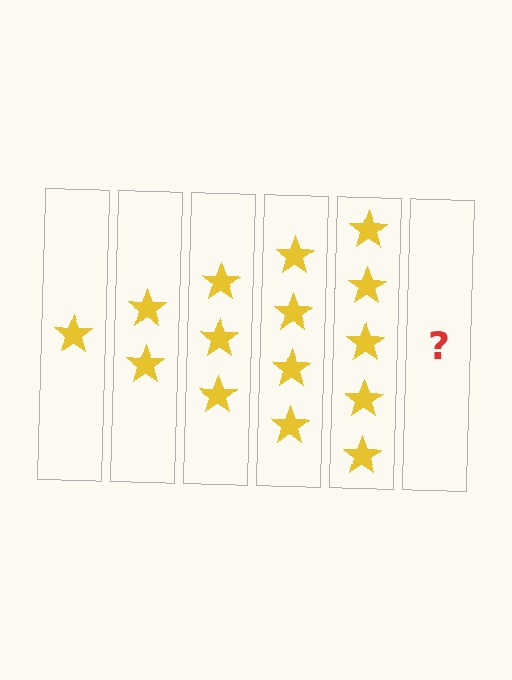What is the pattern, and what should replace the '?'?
The pattern is that each step adds one more star. The '?' should be 6 stars.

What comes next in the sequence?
The next element should be 6 stars.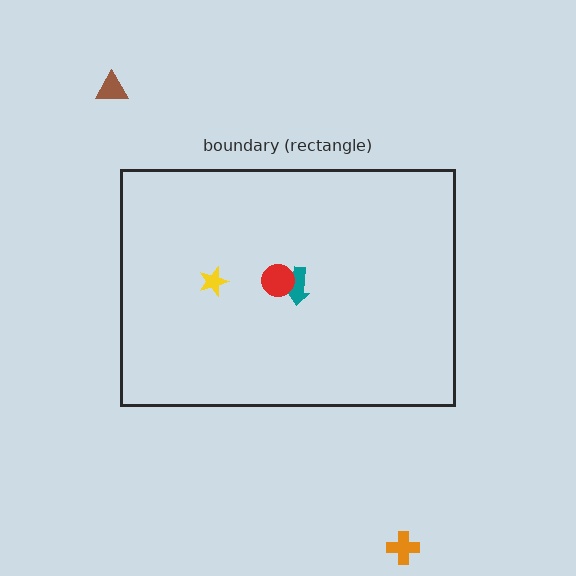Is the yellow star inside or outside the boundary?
Inside.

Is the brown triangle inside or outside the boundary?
Outside.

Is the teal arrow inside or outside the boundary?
Inside.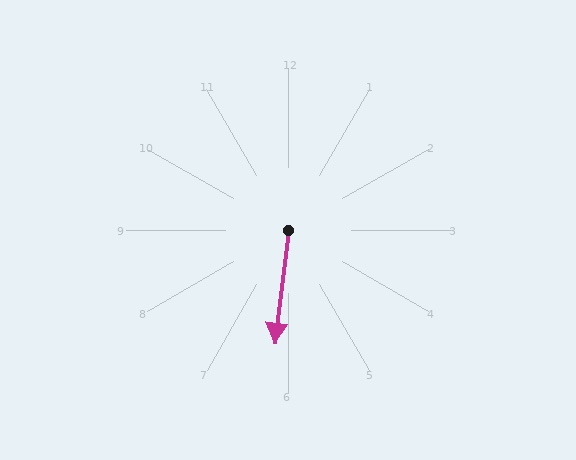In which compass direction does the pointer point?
South.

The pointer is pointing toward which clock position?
Roughly 6 o'clock.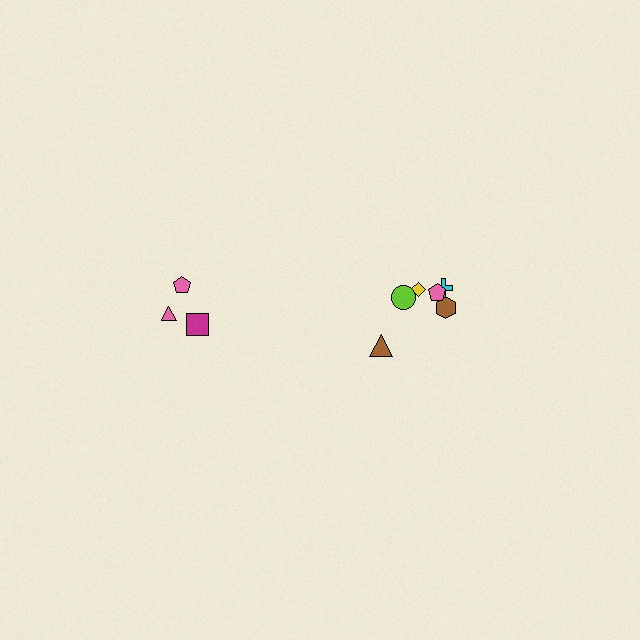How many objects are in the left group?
There are 3 objects.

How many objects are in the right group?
There are 6 objects.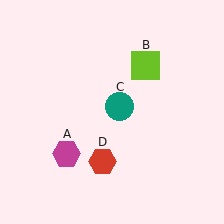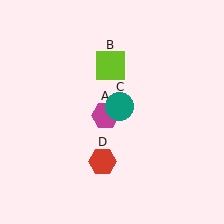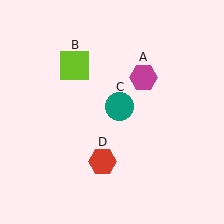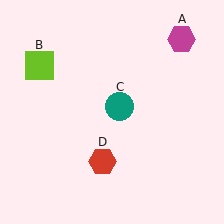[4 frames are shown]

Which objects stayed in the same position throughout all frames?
Teal circle (object C) and red hexagon (object D) remained stationary.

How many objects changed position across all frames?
2 objects changed position: magenta hexagon (object A), lime square (object B).